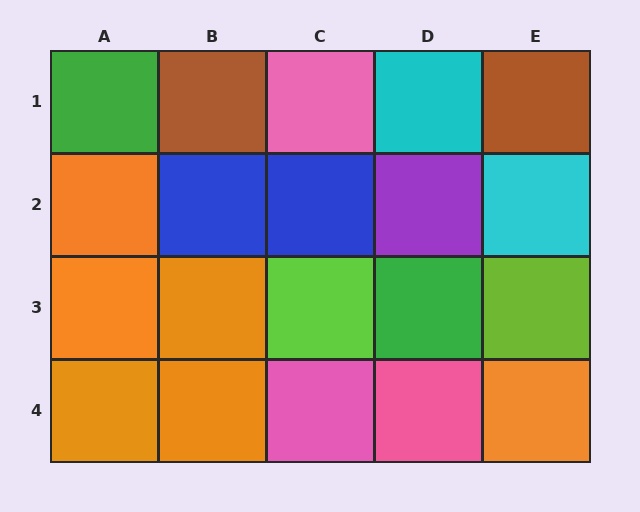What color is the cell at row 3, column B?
Orange.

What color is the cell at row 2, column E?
Cyan.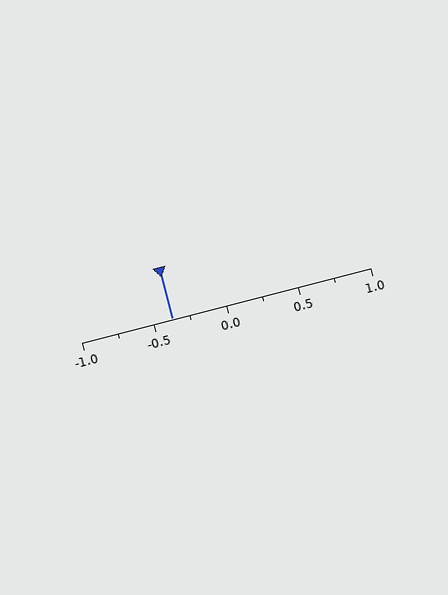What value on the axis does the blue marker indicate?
The marker indicates approximately -0.38.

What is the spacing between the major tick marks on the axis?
The major ticks are spaced 0.5 apart.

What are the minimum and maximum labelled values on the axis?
The axis runs from -1.0 to 1.0.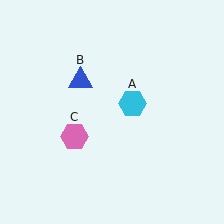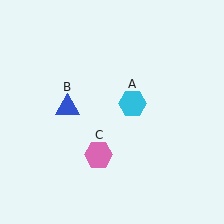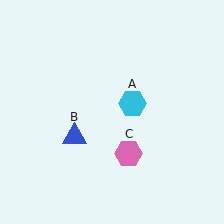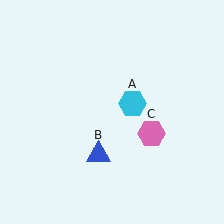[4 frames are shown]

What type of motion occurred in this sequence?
The blue triangle (object B), pink hexagon (object C) rotated counterclockwise around the center of the scene.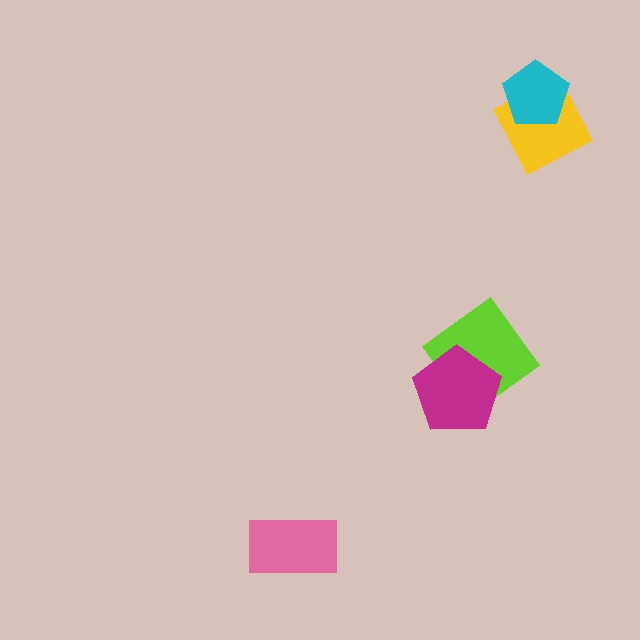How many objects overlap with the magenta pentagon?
1 object overlaps with the magenta pentagon.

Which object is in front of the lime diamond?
The magenta pentagon is in front of the lime diamond.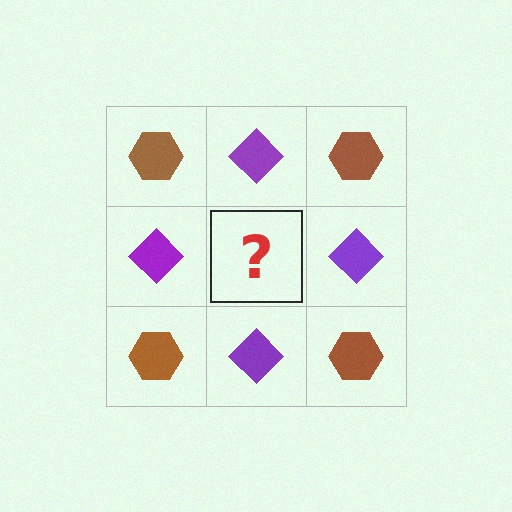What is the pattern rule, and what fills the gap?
The rule is that it alternates brown hexagon and purple diamond in a checkerboard pattern. The gap should be filled with a brown hexagon.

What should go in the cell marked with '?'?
The missing cell should contain a brown hexagon.